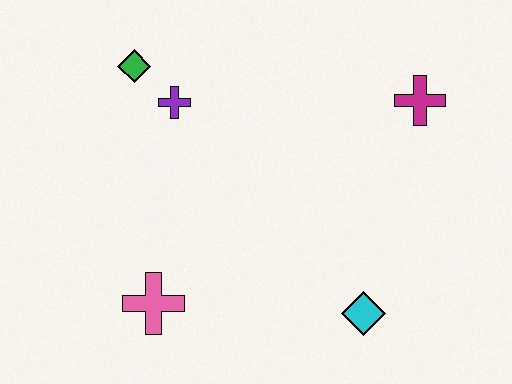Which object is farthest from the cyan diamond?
The green diamond is farthest from the cyan diamond.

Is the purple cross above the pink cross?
Yes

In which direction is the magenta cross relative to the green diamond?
The magenta cross is to the right of the green diamond.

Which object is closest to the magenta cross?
The cyan diamond is closest to the magenta cross.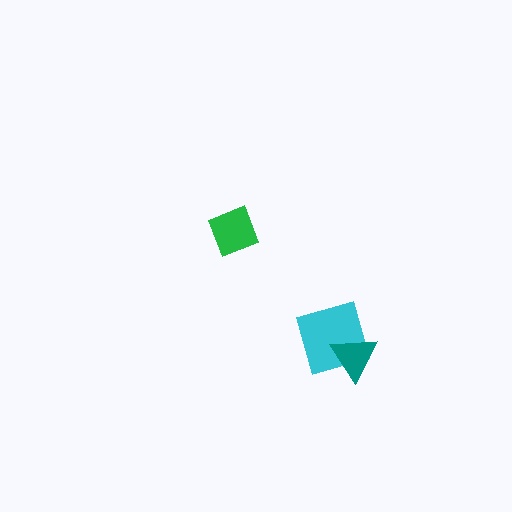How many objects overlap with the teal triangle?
1 object overlaps with the teal triangle.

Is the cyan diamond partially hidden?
Yes, it is partially covered by another shape.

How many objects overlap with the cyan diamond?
1 object overlaps with the cyan diamond.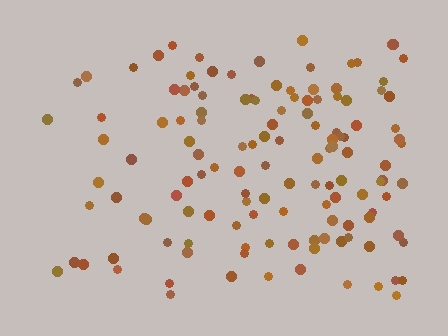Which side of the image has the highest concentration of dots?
The right.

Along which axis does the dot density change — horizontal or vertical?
Horizontal.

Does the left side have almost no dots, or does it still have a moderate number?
Still a moderate number, just noticeably fewer than the right.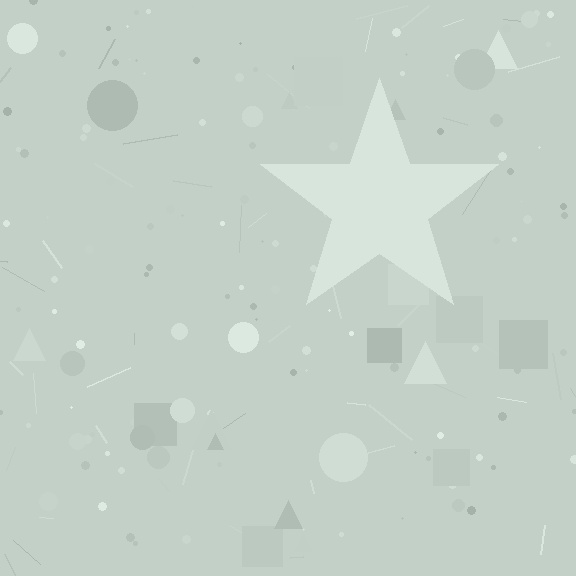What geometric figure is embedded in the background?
A star is embedded in the background.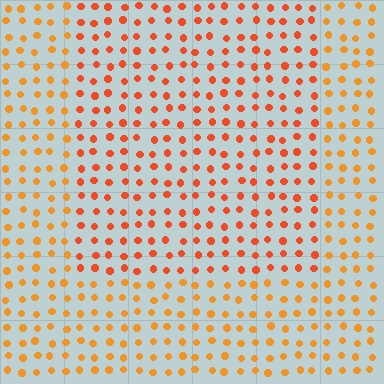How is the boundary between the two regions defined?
The boundary is defined purely by a slight shift in hue (about 22 degrees). Spacing, size, and orientation are identical on both sides.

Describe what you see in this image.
The image is filled with small orange elements in a uniform arrangement. A rectangle-shaped region is visible where the elements are tinted to a slightly different hue, forming a subtle color boundary.